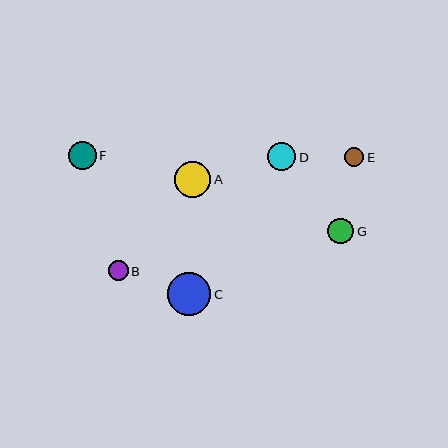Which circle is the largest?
Circle C is the largest with a size of approximately 44 pixels.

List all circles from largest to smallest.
From largest to smallest: C, A, F, D, G, B, E.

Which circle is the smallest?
Circle E is the smallest with a size of approximately 19 pixels.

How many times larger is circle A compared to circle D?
Circle A is approximately 1.3 times the size of circle D.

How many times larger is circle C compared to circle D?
Circle C is approximately 1.5 times the size of circle D.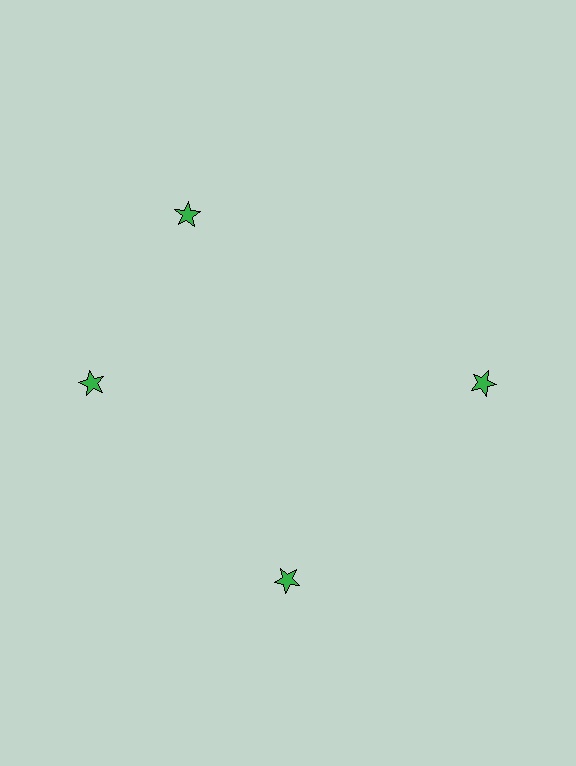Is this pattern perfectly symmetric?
No. The 4 green stars are arranged in a ring, but one element near the 12 o'clock position is rotated out of alignment along the ring, breaking the 4-fold rotational symmetry.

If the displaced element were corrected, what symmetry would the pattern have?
It would have 4-fold rotational symmetry — the pattern would map onto itself every 90 degrees.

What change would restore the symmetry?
The symmetry would be restored by rotating it back into even spacing with its neighbors so that all 4 stars sit at equal angles and equal distance from the center.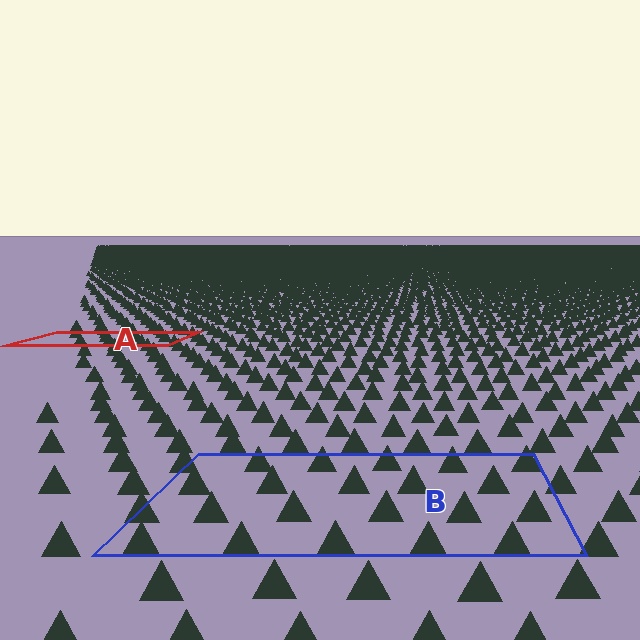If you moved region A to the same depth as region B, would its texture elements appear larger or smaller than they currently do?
They would appear larger. At a closer depth, the same texture elements are projected at a bigger on-screen size.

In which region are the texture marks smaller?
The texture marks are smaller in region A, because it is farther away.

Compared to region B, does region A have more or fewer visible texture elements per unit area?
Region A has more texture elements per unit area — they are packed more densely because it is farther away.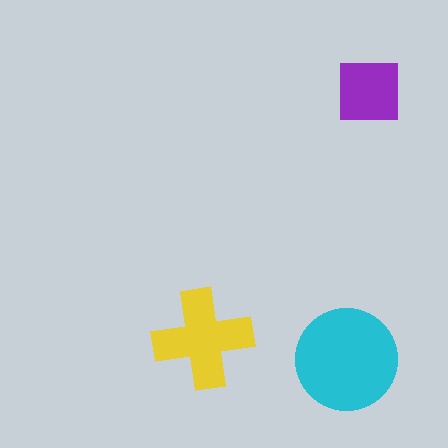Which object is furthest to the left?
The yellow cross is leftmost.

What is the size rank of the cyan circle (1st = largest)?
1st.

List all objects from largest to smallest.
The cyan circle, the yellow cross, the purple square.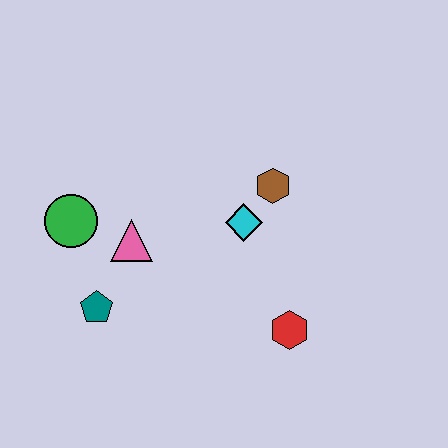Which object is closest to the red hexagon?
The cyan diamond is closest to the red hexagon.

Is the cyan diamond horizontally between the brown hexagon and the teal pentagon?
Yes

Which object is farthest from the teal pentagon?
The brown hexagon is farthest from the teal pentagon.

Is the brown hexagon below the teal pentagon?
No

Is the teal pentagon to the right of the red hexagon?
No